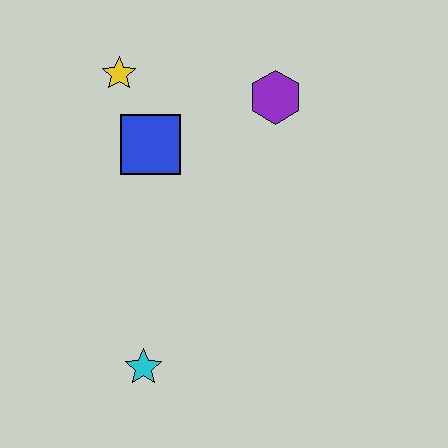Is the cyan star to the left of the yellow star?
No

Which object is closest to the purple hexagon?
The blue square is closest to the purple hexagon.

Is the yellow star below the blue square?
No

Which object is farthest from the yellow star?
The cyan star is farthest from the yellow star.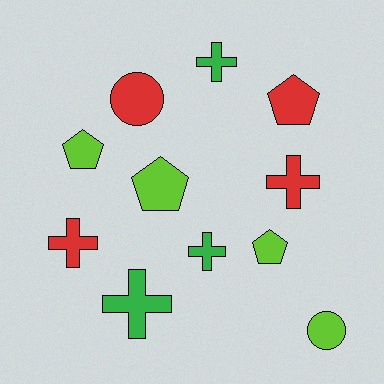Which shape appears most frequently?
Cross, with 5 objects.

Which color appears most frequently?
Red, with 4 objects.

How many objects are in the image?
There are 11 objects.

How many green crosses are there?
There are 3 green crosses.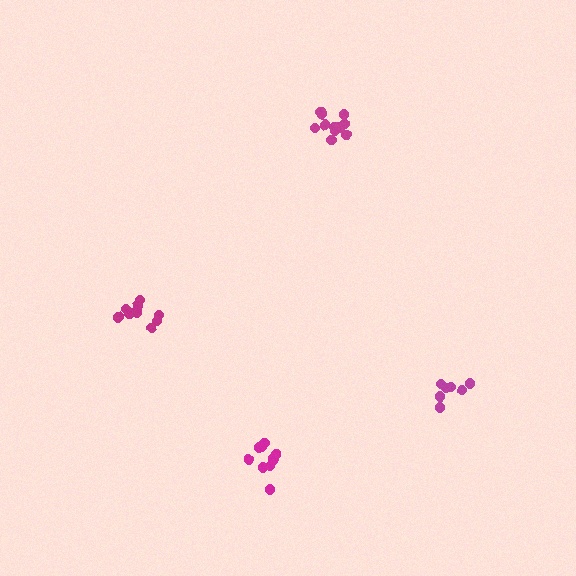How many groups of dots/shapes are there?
There are 4 groups.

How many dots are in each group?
Group 1: 11 dots, Group 2: 9 dots, Group 3: 11 dots, Group 4: 7 dots (38 total).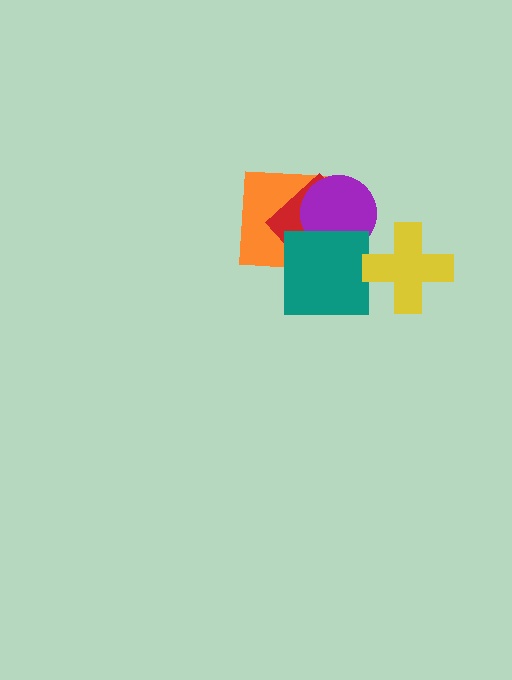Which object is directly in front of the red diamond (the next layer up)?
The purple circle is directly in front of the red diamond.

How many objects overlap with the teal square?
3 objects overlap with the teal square.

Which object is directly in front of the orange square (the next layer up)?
The red diamond is directly in front of the orange square.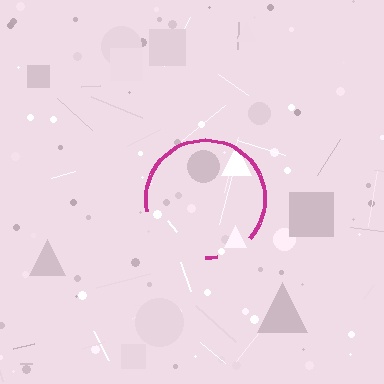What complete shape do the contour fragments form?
The contour fragments form a circle.